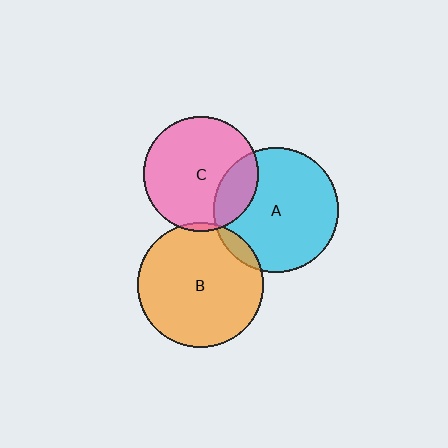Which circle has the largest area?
Circle B (orange).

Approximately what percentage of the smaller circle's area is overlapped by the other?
Approximately 5%.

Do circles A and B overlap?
Yes.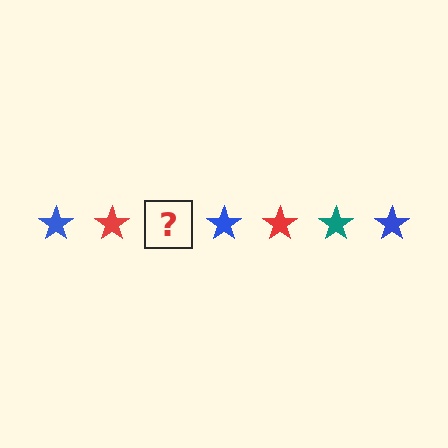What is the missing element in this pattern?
The missing element is a teal star.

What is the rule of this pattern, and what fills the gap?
The rule is that the pattern cycles through blue, red, teal stars. The gap should be filled with a teal star.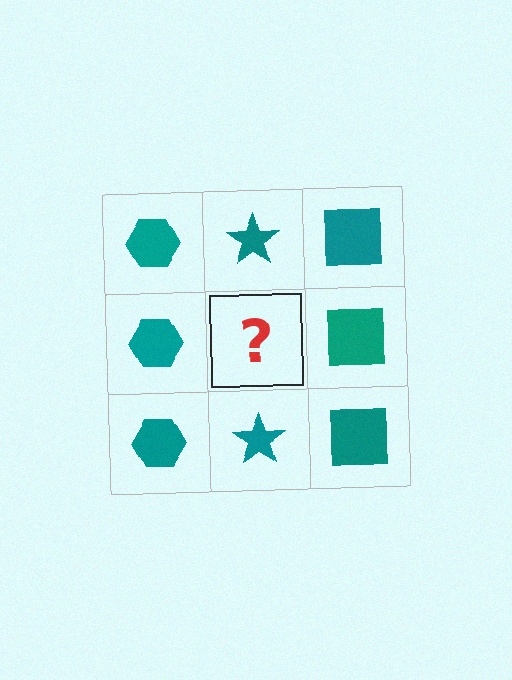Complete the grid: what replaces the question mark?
The question mark should be replaced with a teal star.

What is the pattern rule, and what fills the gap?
The rule is that each column has a consistent shape. The gap should be filled with a teal star.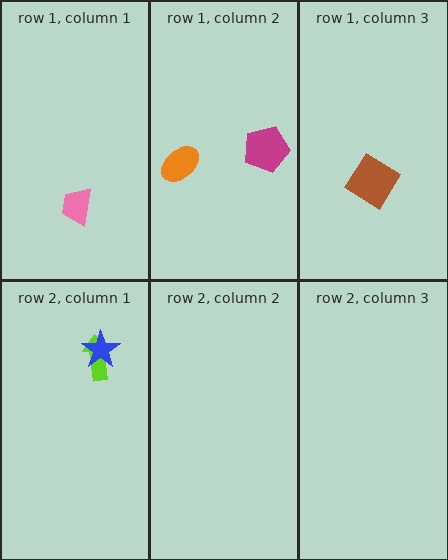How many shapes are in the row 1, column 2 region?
2.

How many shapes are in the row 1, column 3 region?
1.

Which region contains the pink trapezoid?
The row 1, column 1 region.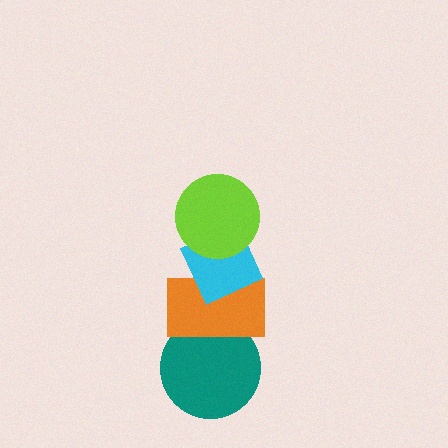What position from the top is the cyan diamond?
The cyan diamond is 2nd from the top.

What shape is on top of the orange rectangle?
The cyan diamond is on top of the orange rectangle.